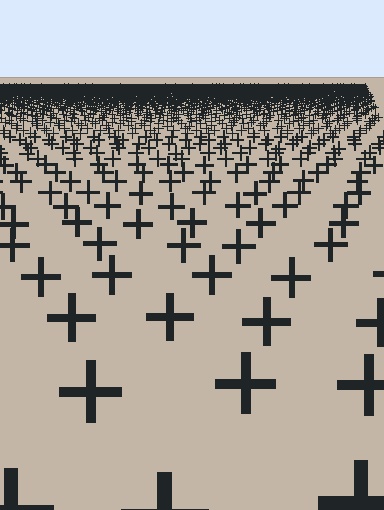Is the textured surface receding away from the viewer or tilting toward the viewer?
The surface is receding away from the viewer. Texture elements get smaller and denser toward the top.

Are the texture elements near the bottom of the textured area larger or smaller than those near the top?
Larger. Near the bottom, elements are closer to the viewer and appear at a bigger on-screen size.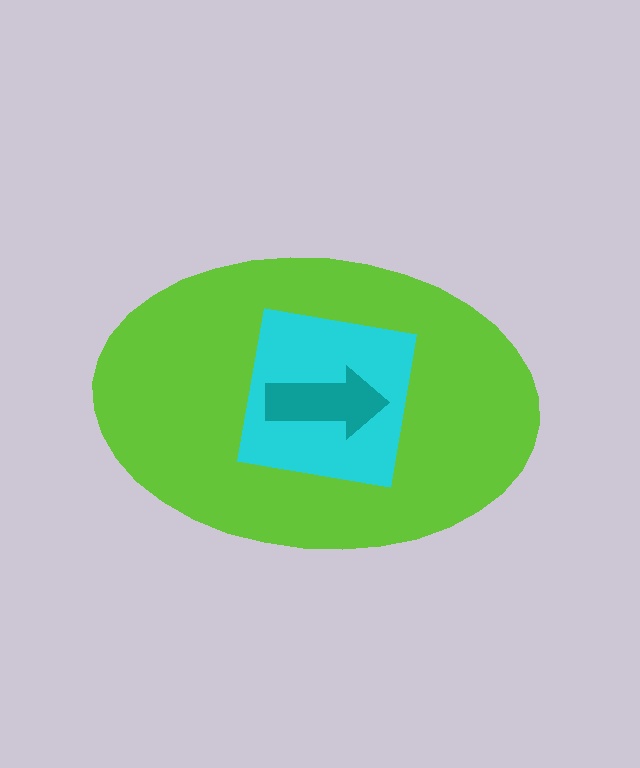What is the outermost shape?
The lime ellipse.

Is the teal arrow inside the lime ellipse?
Yes.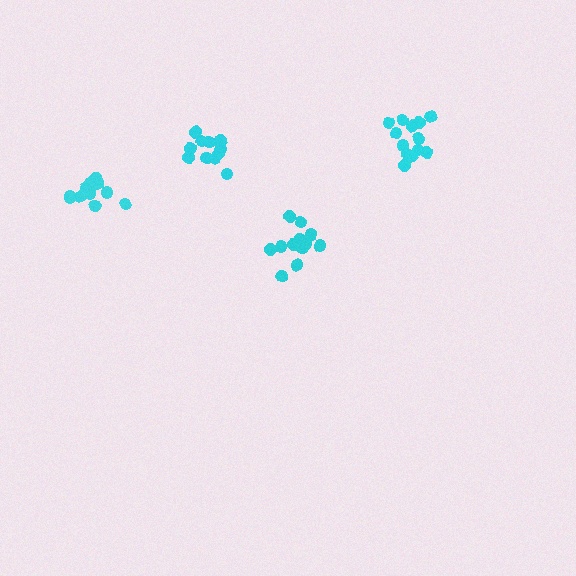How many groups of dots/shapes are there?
There are 4 groups.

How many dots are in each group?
Group 1: 12 dots, Group 2: 13 dots, Group 3: 12 dots, Group 4: 13 dots (50 total).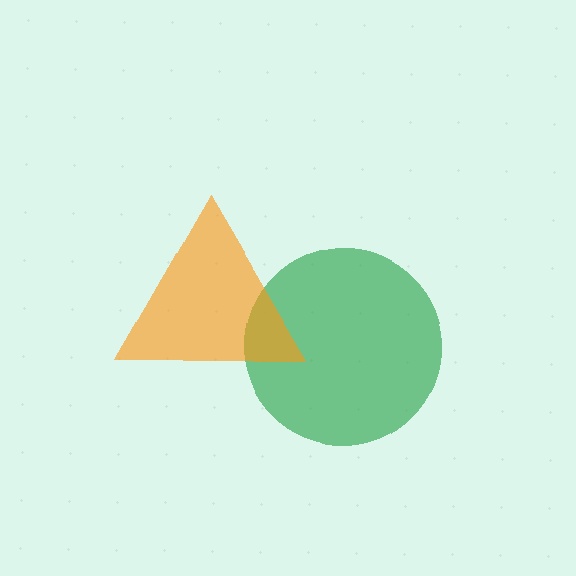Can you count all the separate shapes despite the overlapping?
Yes, there are 2 separate shapes.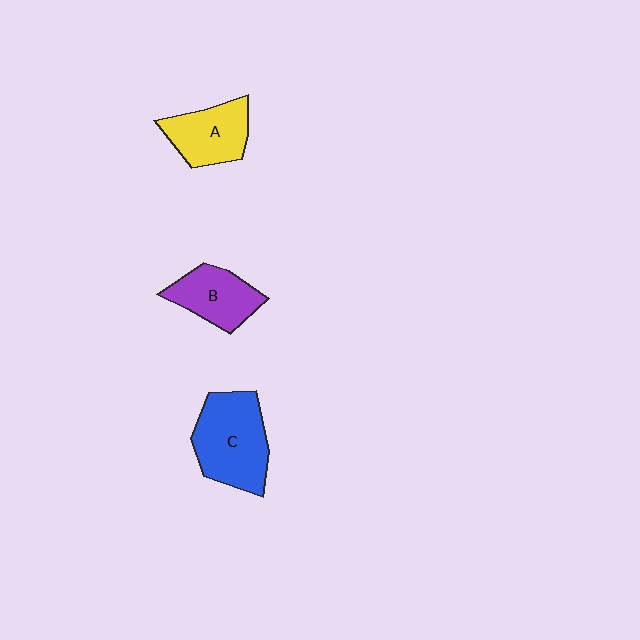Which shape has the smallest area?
Shape B (purple).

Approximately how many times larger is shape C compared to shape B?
Approximately 1.5 times.